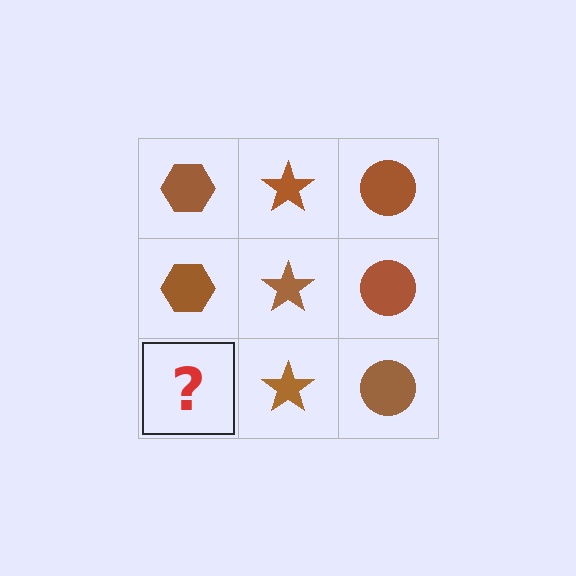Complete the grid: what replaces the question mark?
The question mark should be replaced with a brown hexagon.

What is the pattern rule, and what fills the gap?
The rule is that each column has a consistent shape. The gap should be filled with a brown hexagon.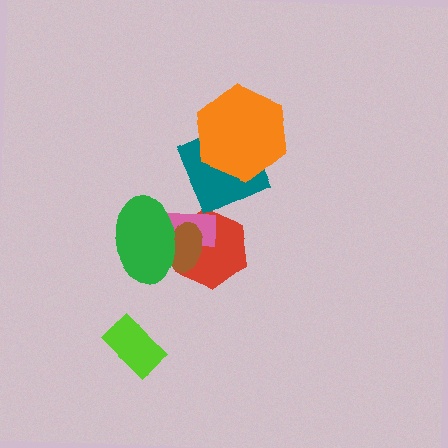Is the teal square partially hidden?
Yes, it is partially covered by another shape.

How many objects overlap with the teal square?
1 object overlaps with the teal square.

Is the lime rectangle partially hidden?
No, no other shape covers it.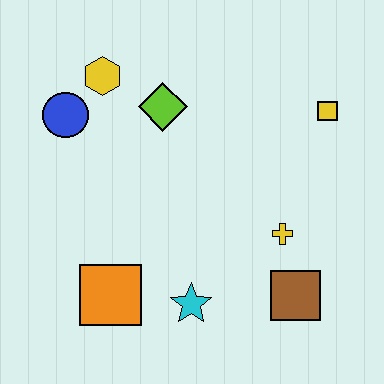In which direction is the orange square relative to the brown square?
The orange square is to the left of the brown square.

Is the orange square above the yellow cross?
No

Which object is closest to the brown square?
The yellow cross is closest to the brown square.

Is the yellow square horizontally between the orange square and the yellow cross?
No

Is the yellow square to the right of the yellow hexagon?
Yes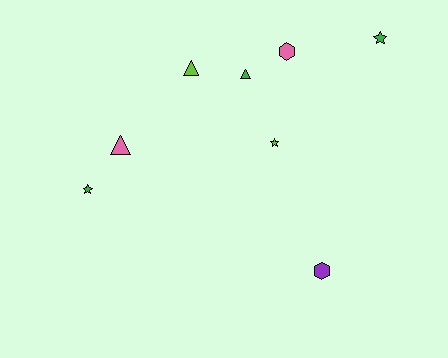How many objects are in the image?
There are 8 objects.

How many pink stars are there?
There are no pink stars.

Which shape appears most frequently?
Star, with 3 objects.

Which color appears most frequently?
Green, with 3 objects.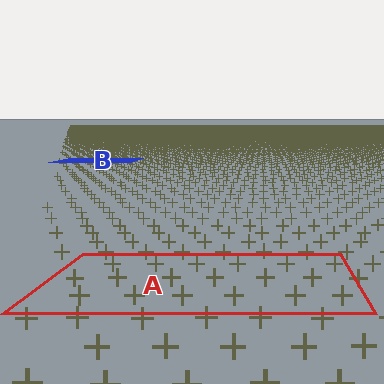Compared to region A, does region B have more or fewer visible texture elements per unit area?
Region B has more texture elements per unit area — they are packed more densely because it is farther away.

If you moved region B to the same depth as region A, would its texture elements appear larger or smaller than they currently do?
They would appear larger. At a closer depth, the same texture elements are projected at a bigger on-screen size.